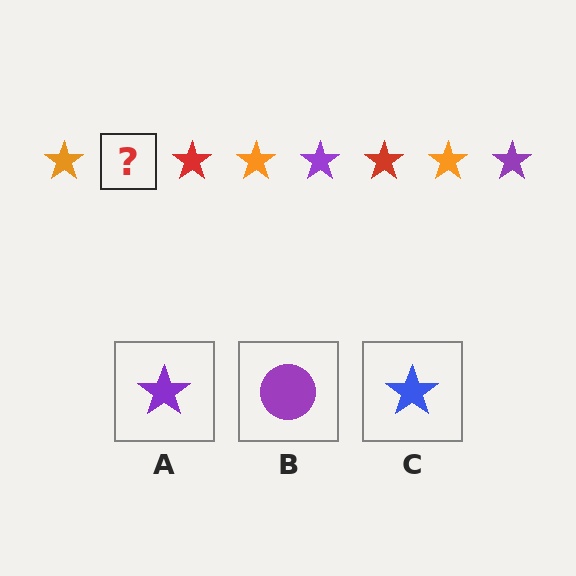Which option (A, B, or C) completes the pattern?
A.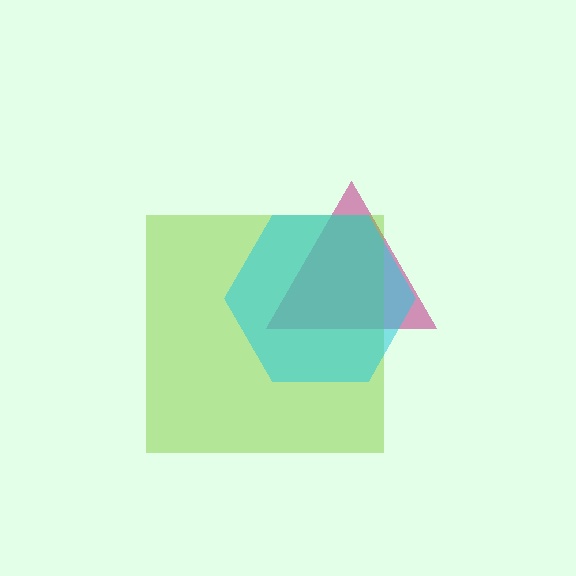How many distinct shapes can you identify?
There are 3 distinct shapes: a magenta triangle, a lime square, a cyan hexagon.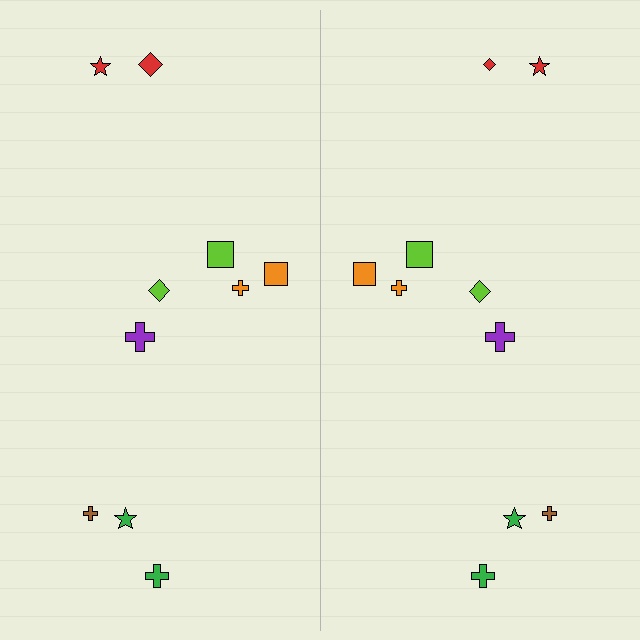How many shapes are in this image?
There are 20 shapes in this image.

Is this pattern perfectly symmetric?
No, the pattern is not perfectly symmetric. The red diamond on the right side has a different size than its mirror counterpart.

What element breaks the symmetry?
The red diamond on the right side has a different size than its mirror counterpart.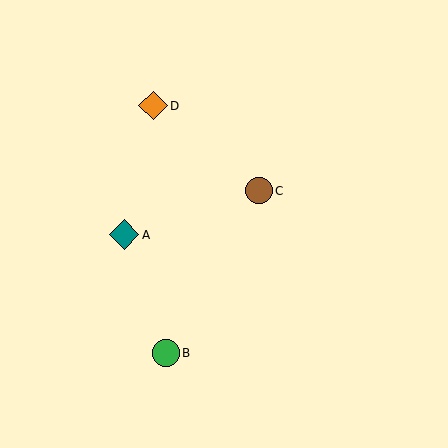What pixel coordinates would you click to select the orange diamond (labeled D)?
Click at (153, 106) to select the orange diamond D.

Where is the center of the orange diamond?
The center of the orange diamond is at (153, 106).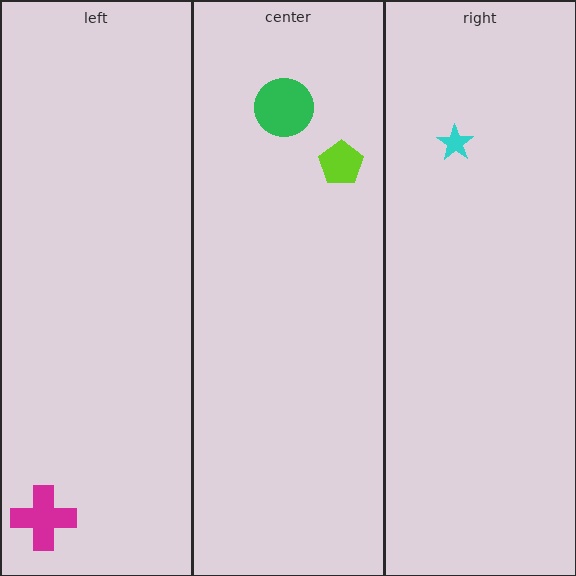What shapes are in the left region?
The magenta cross.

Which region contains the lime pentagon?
The center region.